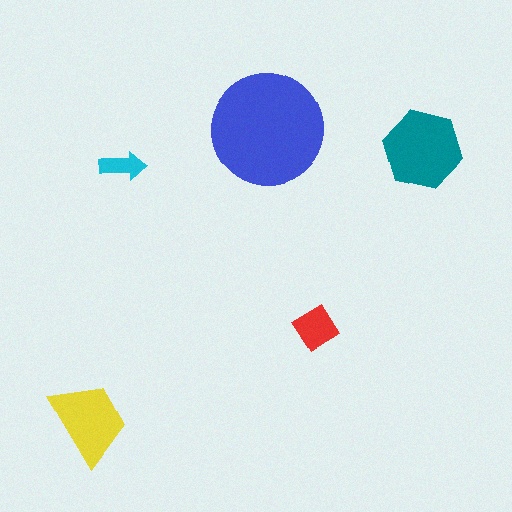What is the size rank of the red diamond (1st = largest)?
4th.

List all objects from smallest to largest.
The cyan arrow, the red diamond, the yellow trapezoid, the teal hexagon, the blue circle.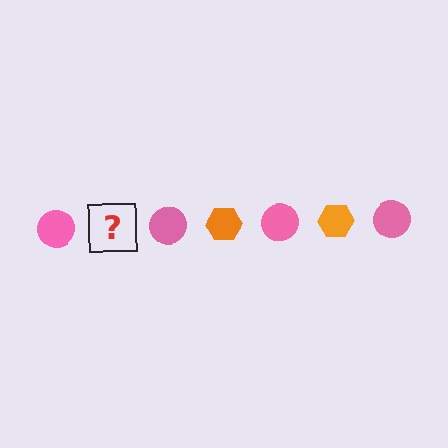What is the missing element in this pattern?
The missing element is an orange hexagon.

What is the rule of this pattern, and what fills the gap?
The rule is that the pattern alternates between pink circle and orange hexagon. The gap should be filled with an orange hexagon.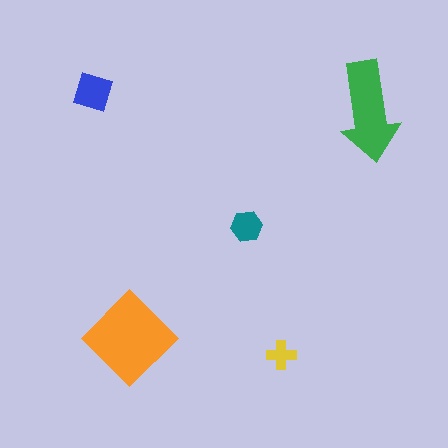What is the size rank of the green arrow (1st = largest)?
2nd.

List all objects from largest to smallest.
The orange diamond, the green arrow, the blue square, the teal hexagon, the yellow cross.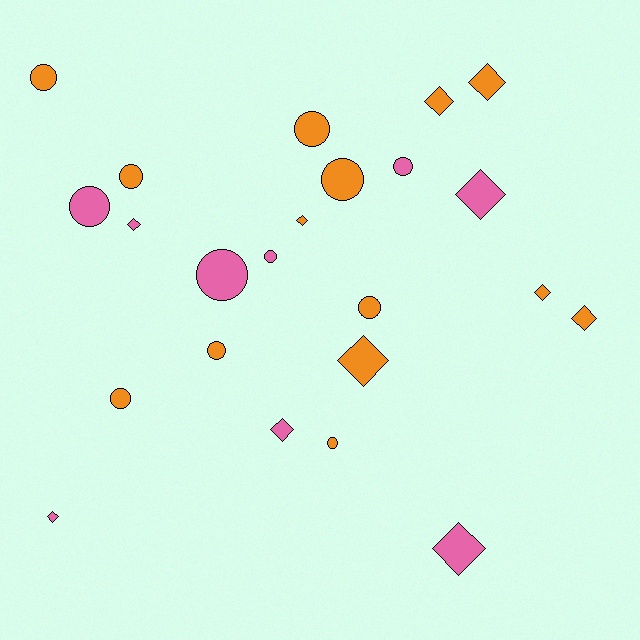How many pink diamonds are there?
There are 5 pink diamonds.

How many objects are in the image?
There are 23 objects.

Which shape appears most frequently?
Circle, with 12 objects.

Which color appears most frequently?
Orange, with 14 objects.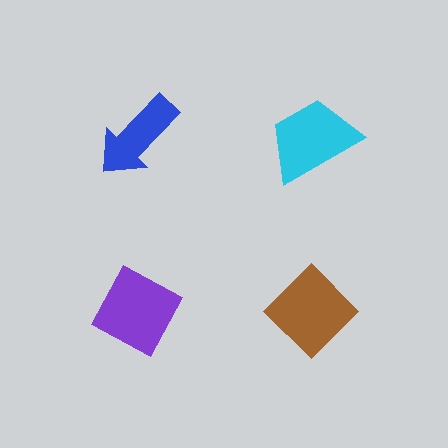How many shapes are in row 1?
2 shapes.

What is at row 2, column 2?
A brown diamond.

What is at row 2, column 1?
A purple diamond.